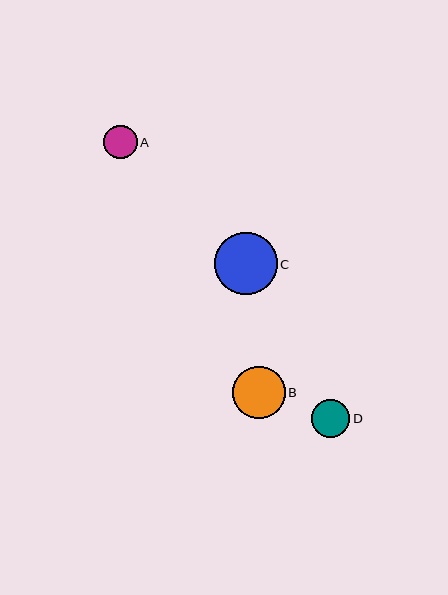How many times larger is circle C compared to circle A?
Circle C is approximately 1.9 times the size of circle A.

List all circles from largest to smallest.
From largest to smallest: C, B, D, A.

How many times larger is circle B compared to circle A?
Circle B is approximately 1.6 times the size of circle A.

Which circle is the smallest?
Circle A is the smallest with a size of approximately 33 pixels.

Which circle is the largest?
Circle C is the largest with a size of approximately 62 pixels.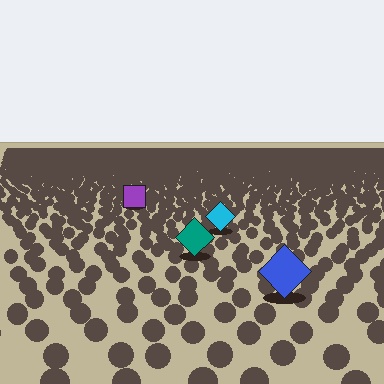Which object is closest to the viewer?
The blue diamond is closest. The texture marks near it are larger and more spread out.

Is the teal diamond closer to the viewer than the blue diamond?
No. The blue diamond is closer — you can tell from the texture gradient: the ground texture is coarser near it.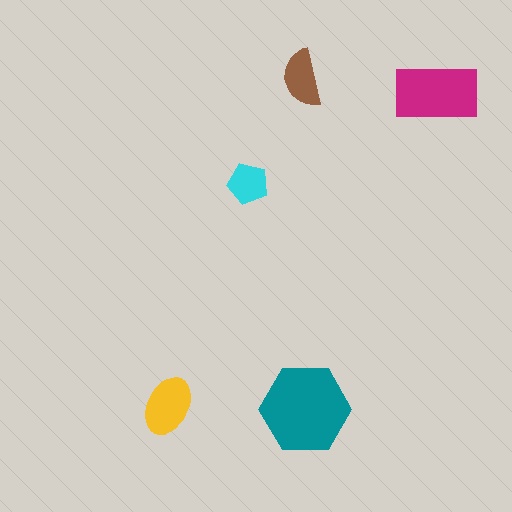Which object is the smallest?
The cyan pentagon.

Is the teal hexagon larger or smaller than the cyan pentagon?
Larger.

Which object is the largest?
The teal hexagon.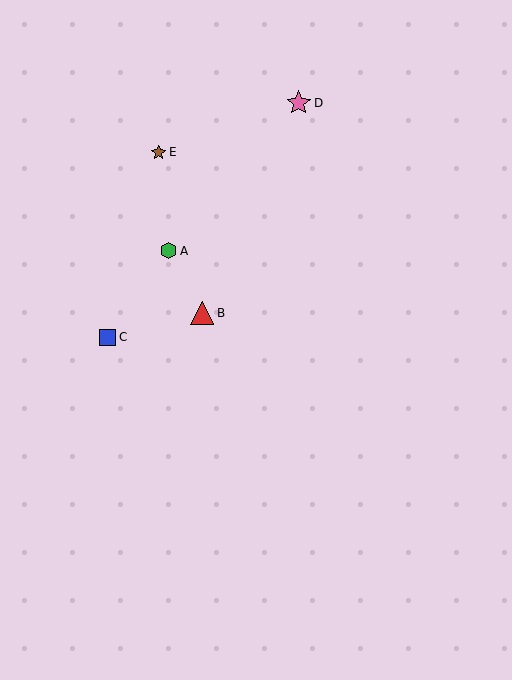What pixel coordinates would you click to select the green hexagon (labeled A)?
Click at (169, 251) to select the green hexagon A.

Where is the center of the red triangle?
The center of the red triangle is at (202, 313).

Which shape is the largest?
The pink star (labeled D) is the largest.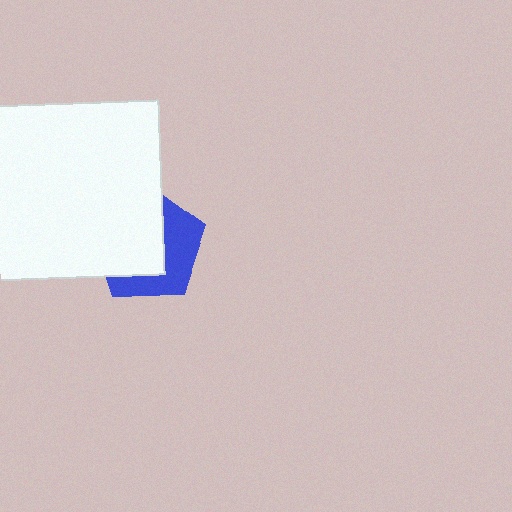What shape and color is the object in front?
The object in front is a white rectangle.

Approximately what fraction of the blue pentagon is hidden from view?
Roughly 58% of the blue pentagon is hidden behind the white rectangle.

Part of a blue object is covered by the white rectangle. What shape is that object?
It is a pentagon.